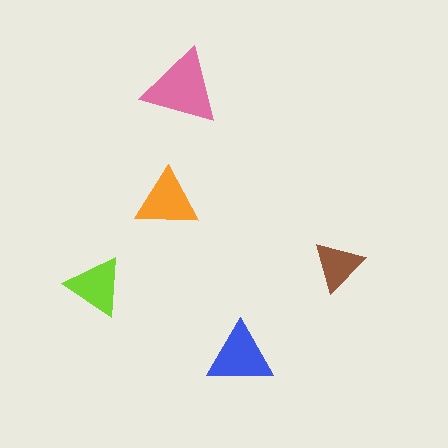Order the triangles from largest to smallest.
the pink one, the blue one, the orange one, the lime one, the brown one.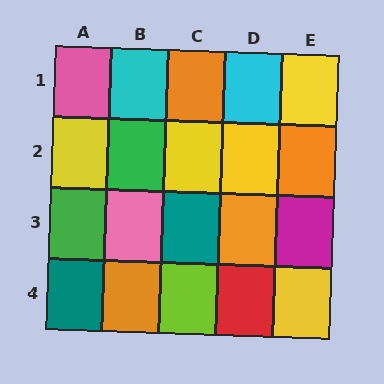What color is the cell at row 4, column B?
Orange.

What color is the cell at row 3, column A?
Green.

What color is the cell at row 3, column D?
Orange.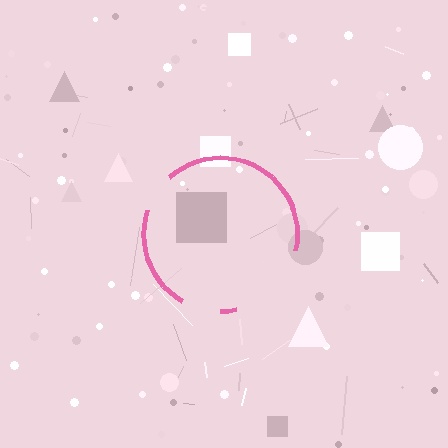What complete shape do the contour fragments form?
The contour fragments form a circle.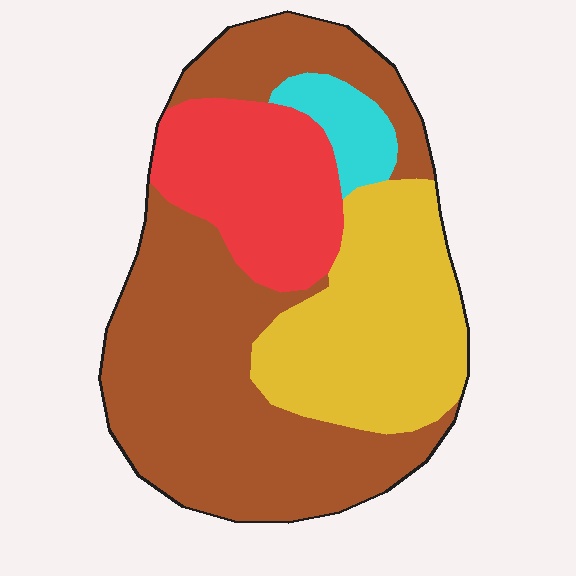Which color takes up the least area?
Cyan, at roughly 5%.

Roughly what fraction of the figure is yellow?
Yellow covers 26% of the figure.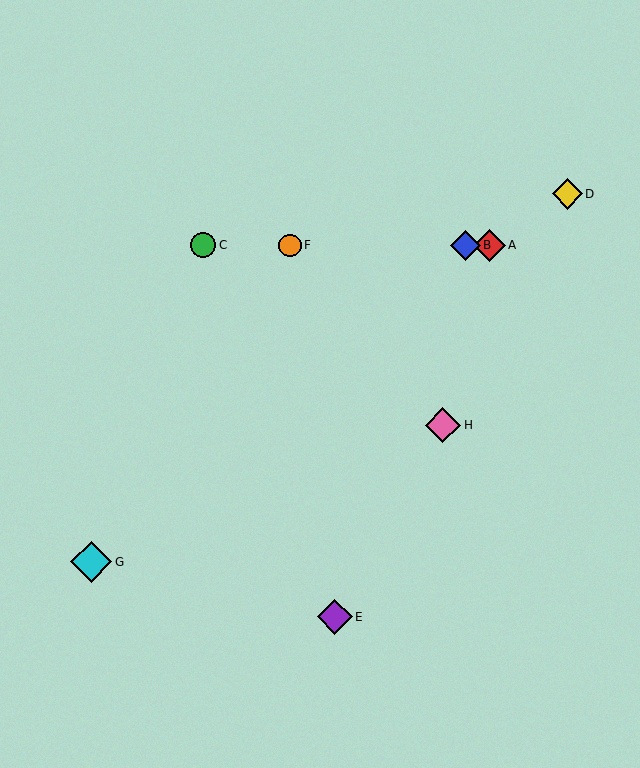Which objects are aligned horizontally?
Objects A, B, C, F are aligned horizontally.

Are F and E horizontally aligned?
No, F is at y≈245 and E is at y≈617.